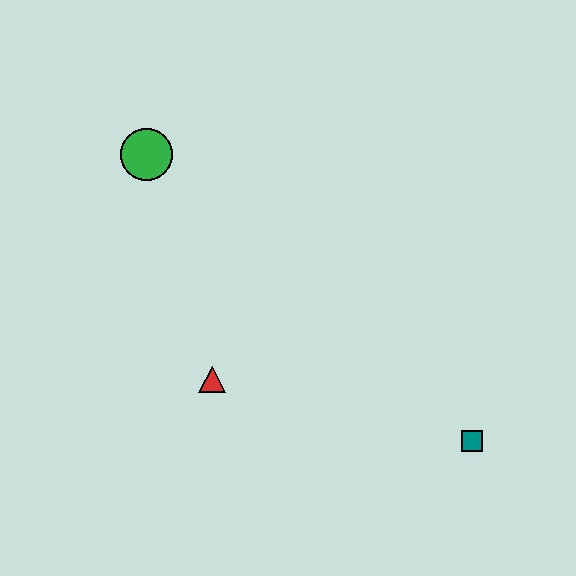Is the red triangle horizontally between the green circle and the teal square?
Yes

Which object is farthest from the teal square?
The green circle is farthest from the teal square.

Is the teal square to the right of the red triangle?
Yes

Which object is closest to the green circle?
The red triangle is closest to the green circle.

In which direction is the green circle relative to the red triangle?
The green circle is above the red triangle.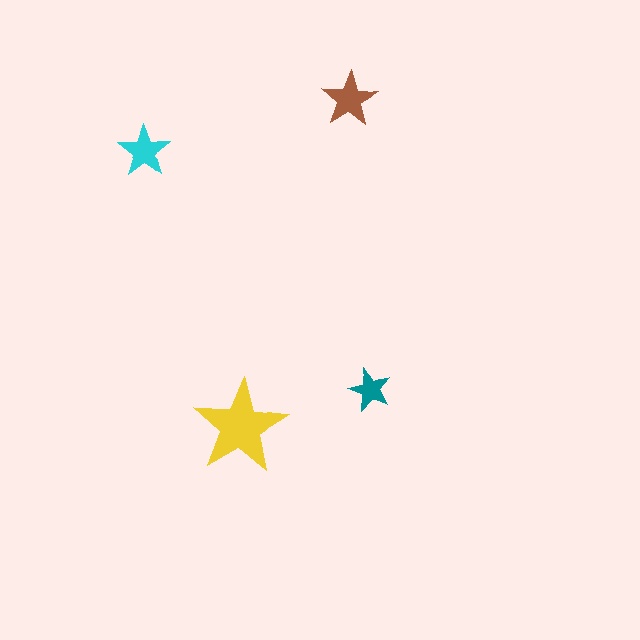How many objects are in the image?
There are 4 objects in the image.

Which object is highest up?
The brown star is topmost.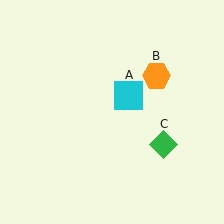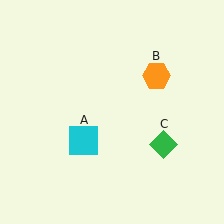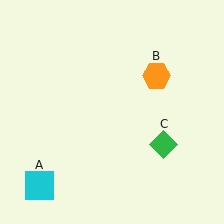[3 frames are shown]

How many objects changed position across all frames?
1 object changed position: cyan square (object A).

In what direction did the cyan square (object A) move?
The cyan square (object A) moved down and to the left.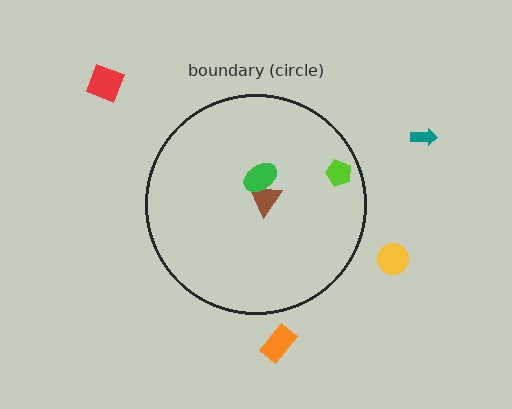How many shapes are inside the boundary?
3 inside, 4 outside.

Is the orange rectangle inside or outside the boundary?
Outside.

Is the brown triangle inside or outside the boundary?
Inside.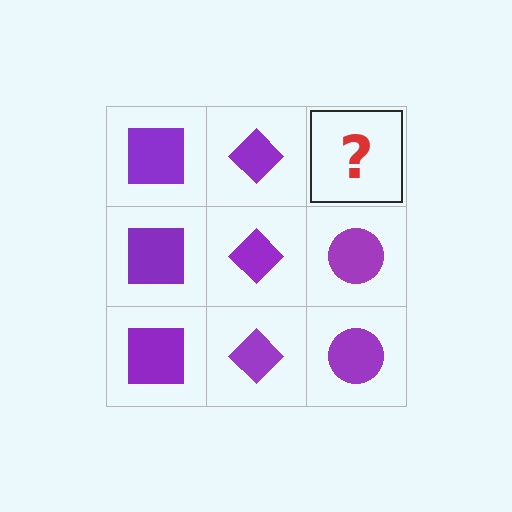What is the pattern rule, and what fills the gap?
The rule is that each column has a consistent shape. The gap should be filled with a purple circle.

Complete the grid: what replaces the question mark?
The question mark should be replaced with a purple circle.